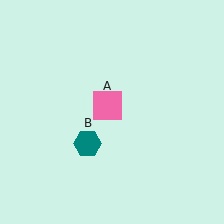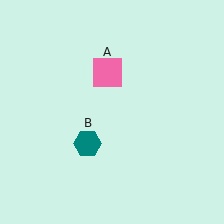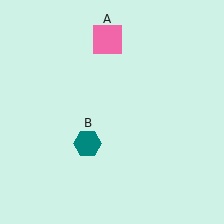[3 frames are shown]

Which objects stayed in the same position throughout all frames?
Teal hexagon (object B) remained stationary.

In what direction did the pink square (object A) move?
The pink square (object A) moved up.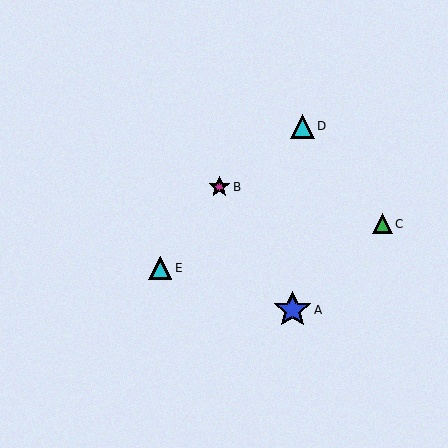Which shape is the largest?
The blue star (labeled A) is the largest.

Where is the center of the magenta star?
The center of the magenta star is at (219, 187).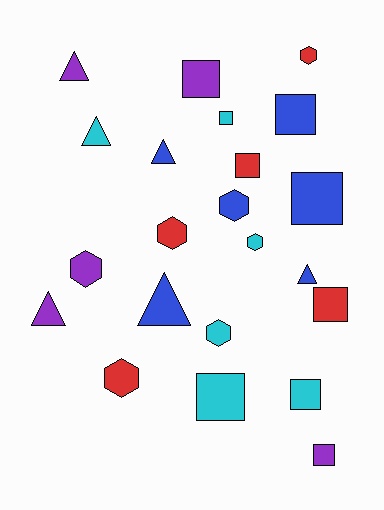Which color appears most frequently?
Cyan, with 6 objects.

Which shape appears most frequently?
Square, with 9 objects.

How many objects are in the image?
There are 22 objects.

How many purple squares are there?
There are 2 purple squares.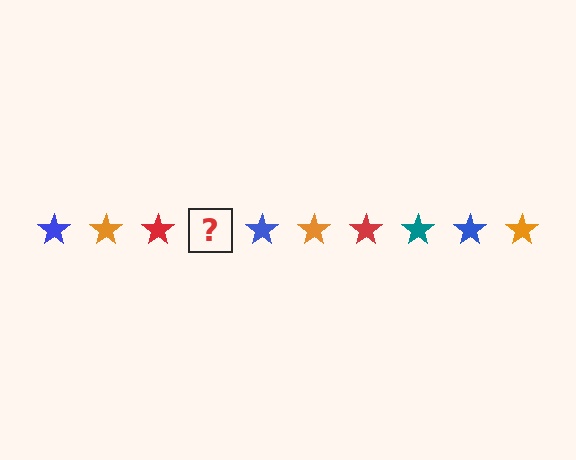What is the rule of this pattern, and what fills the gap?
The rule is that the pattern cycles through blue, orange, red, teal stars. The gap should be filled with a teal star.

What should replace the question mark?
The question mark should be replaced with a teal star.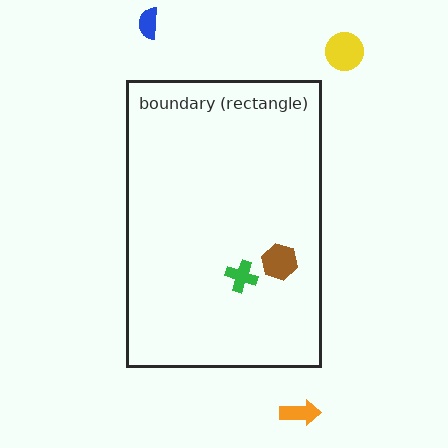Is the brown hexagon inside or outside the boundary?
Inside.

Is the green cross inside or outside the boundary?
Inside.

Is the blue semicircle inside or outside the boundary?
Outside.